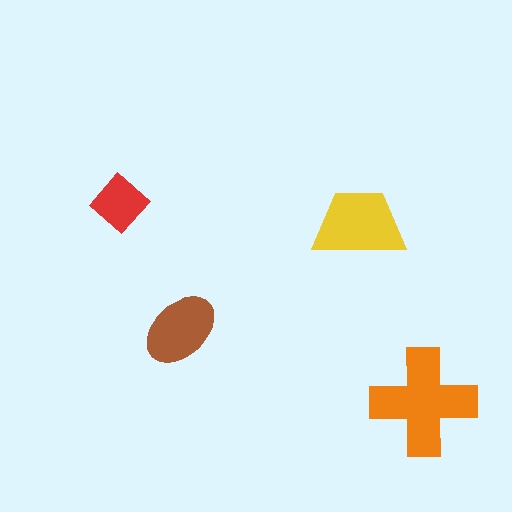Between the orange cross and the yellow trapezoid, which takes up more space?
The orange cross.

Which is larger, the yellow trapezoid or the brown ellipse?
The yellow trapezoid.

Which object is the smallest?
The red diamond.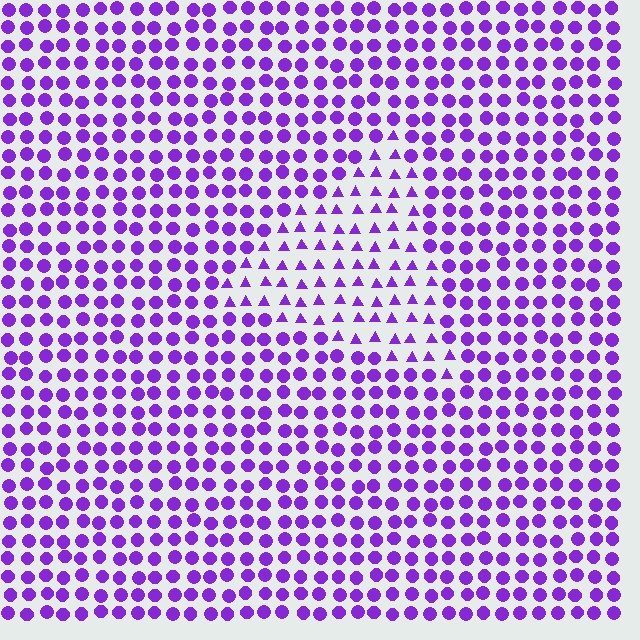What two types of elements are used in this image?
The image uses triangles inside the triangle region and circles outside it.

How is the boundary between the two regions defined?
The boundary is defined by a change in element shape: triangles inside vs. circles outside. All elements share the same color and spacing.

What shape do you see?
I see a triangle.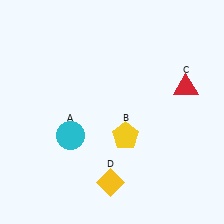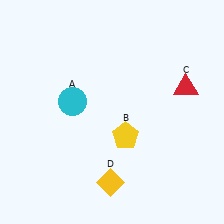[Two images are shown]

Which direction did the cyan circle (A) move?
The cyan circle (A) moved up.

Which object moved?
The cyan circle (A) moved up.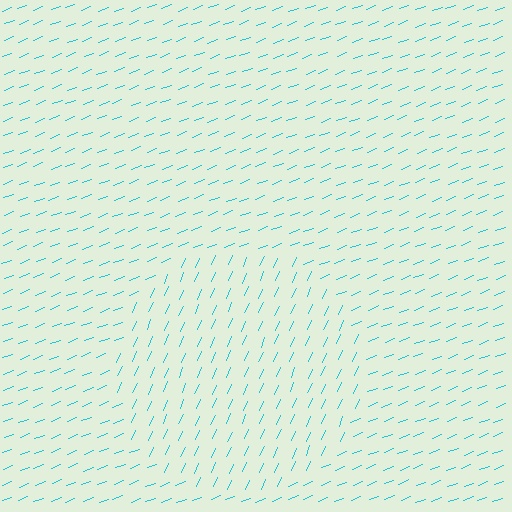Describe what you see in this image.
The image is filled with small cyan line segments. A circle region in the image has lines oriented differently from the surrounding lines, creating a visible texture boundary.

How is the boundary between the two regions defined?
The boundary is defined purely by a change in line orientation (approximately 45 degrees difference). All lines are the same color and thickness.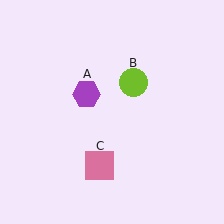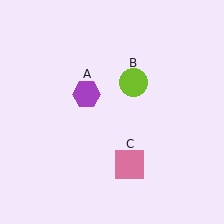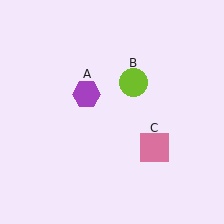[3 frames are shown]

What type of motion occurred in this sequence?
The pink square (object C) rotated counterclockwise around the center of the scene.